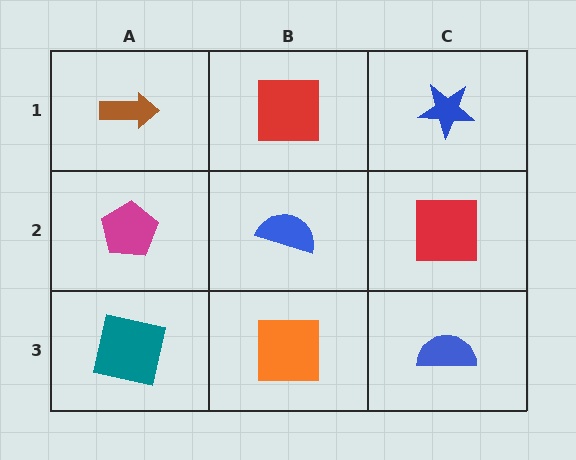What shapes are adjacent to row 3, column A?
A magenta pentagon (row 2, column A), an orange square (row 3, column B).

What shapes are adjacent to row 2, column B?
A red square (row 1, column B), an orange square (row 3, column B), a magenta pentagon (row 2, column A), a red square (row 2, column C).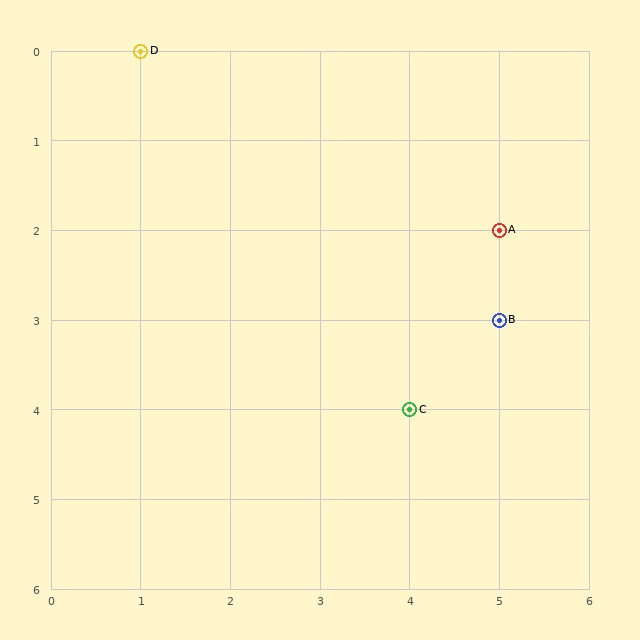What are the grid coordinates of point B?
Point B is at grid coordinates (5, 3).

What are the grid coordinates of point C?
Point C is at grid coordinates (4, 4).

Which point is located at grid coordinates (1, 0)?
Point D is at (1, 0).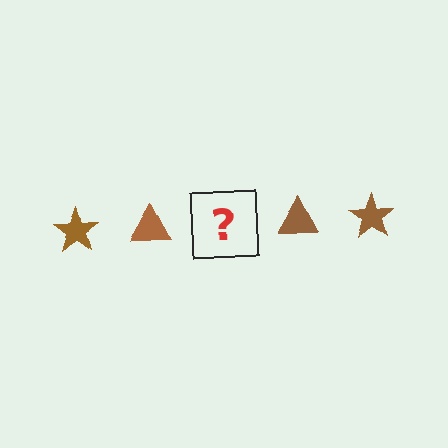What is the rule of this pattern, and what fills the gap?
The rule is that the pattern cycles through star, triangle shapes in brown. The gap should be filled with a brown star.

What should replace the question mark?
The question mark should be replaced with a brown star.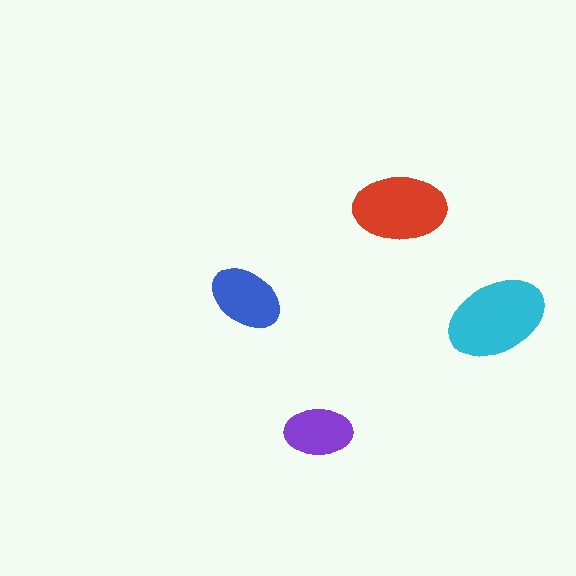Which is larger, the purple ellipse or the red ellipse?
The red one.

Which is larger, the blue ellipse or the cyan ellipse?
The cyan one.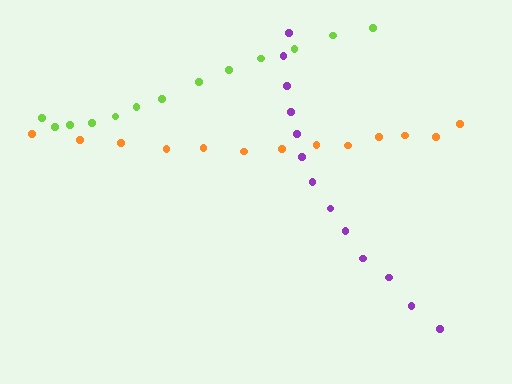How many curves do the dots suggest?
There are 3 distinct paths.